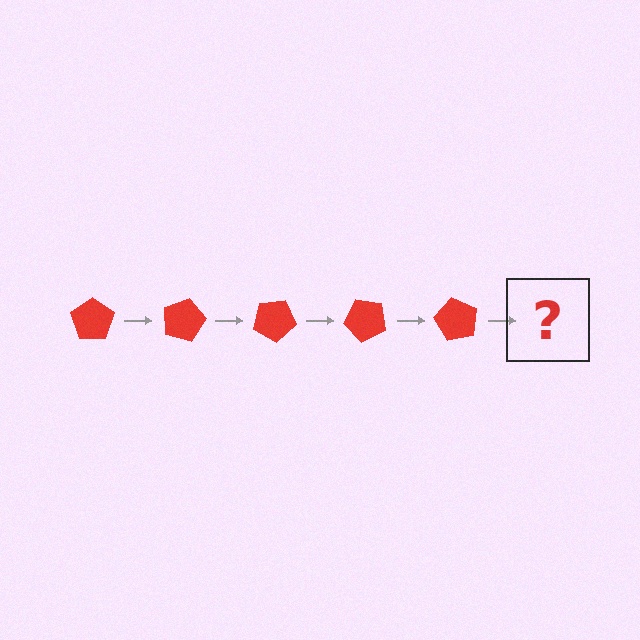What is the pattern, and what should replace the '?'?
The pattern is that the pentagon rotates 15 degrees each step. The '?' should be a red pentagon rotated 75 degrees.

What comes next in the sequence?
The next element should be a red pentagon rotated 75 degrees.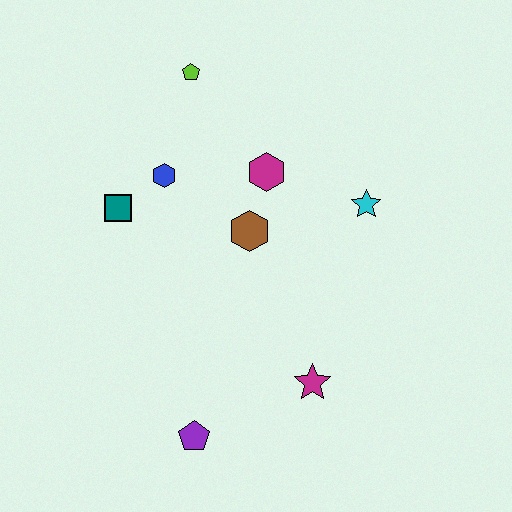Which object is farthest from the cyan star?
The purple pentagon is farthest from the cyan star.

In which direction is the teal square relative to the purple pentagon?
The teal square is above the purple pentagon.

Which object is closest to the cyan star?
The magenta hexagon is closest to the cyan star.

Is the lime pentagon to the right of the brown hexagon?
No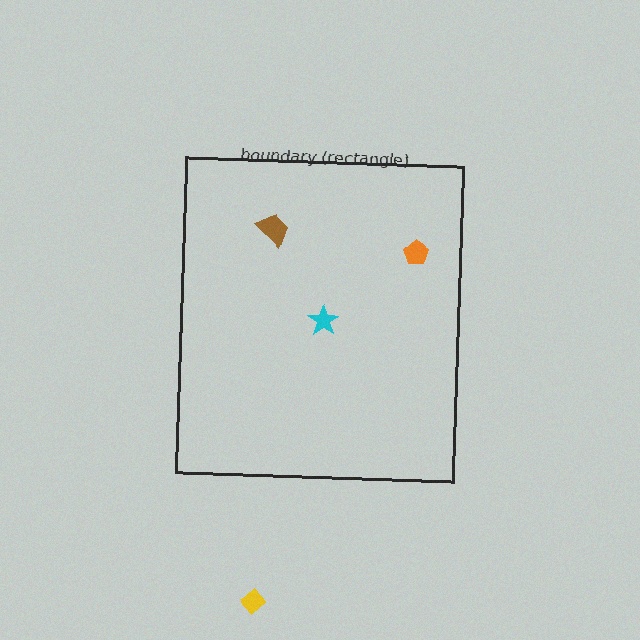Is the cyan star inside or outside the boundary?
Inside.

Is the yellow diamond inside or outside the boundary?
Outside.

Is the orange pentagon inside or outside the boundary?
Inside.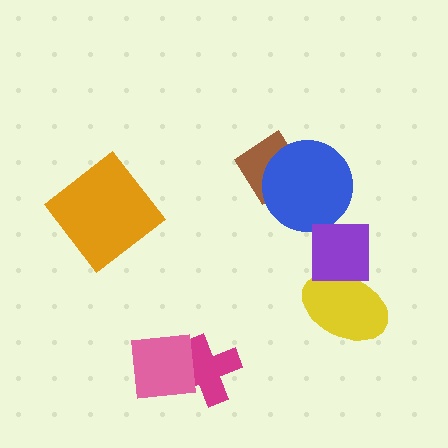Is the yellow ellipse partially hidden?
Yes, it is partially covered by another shape.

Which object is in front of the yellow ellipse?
The purple square is in front of the yellow ellipse.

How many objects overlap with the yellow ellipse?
1 object overlaps with the yellow ellipse.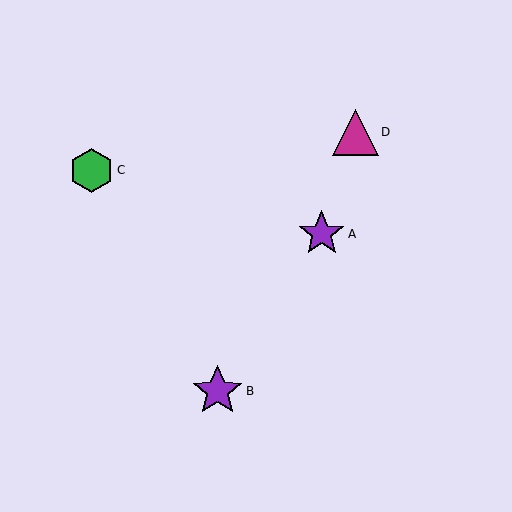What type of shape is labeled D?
Shape D is a magenta triangle.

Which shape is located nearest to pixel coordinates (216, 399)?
The purple star (labeled B) at (217, 391) is nearest to that location.